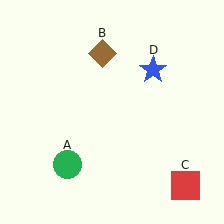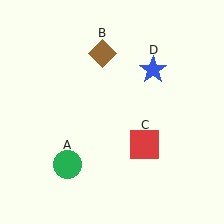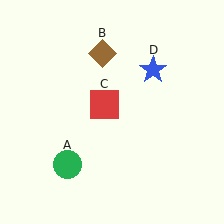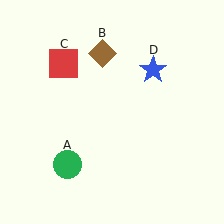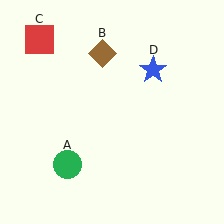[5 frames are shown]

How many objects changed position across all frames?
1 object changed position: red square (object C).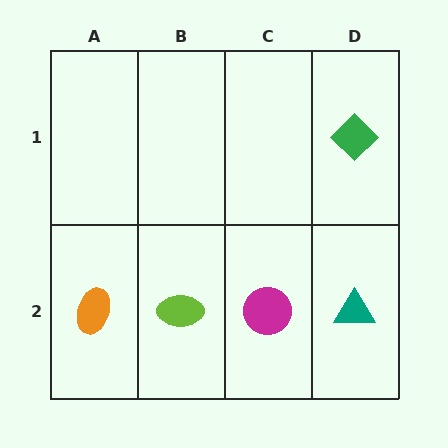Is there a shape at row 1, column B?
No, that cell is empty.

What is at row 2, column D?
A teal triangle.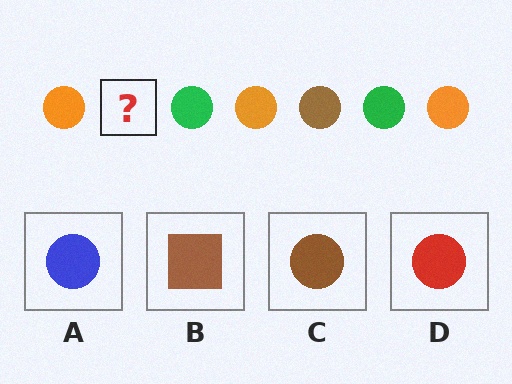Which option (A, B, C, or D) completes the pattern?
C.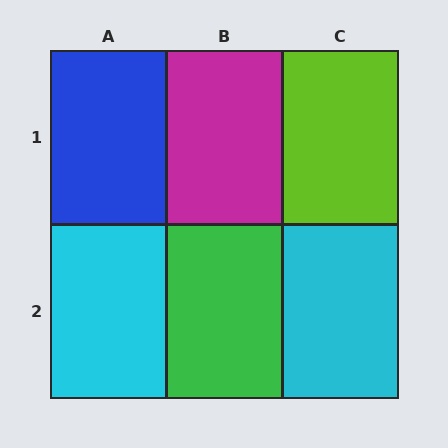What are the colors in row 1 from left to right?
Blue, magenta, lime.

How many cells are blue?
1 cell is blue.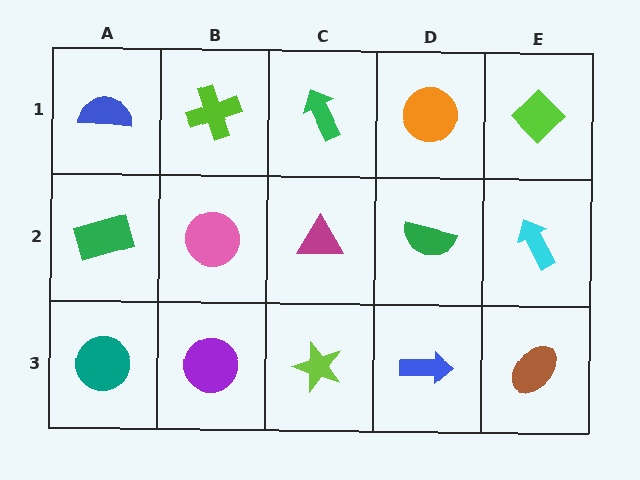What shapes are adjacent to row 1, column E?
A cyan arrow (row 2, column E), an orange circle (row 1, column D).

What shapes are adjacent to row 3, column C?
A magenta triangle (row 2, column C), a purple circle (row 3, column B), a blue arrow (row 3, column D).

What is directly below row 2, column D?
A blue arrow.